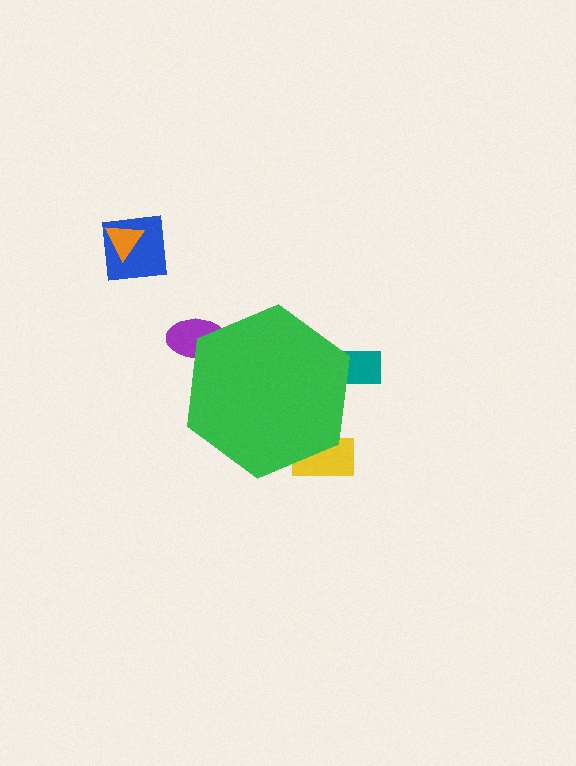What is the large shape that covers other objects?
A green hexagon.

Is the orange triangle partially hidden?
No, the orange triangle is fully visible.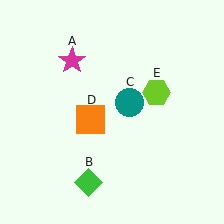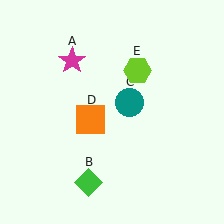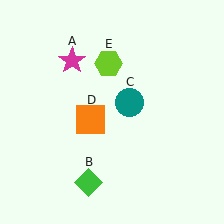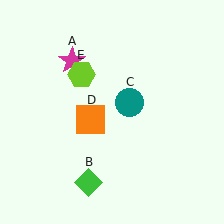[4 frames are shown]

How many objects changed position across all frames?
1 object changed position: lime hexagon (object E).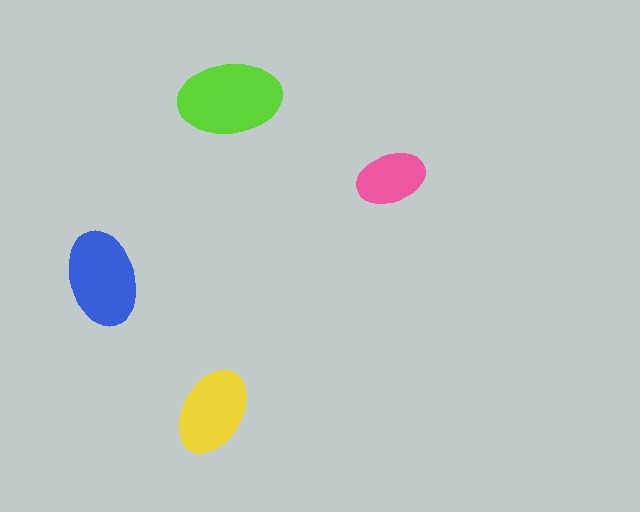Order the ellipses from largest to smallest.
the lime one, the blue one, the yellow one, the pink one.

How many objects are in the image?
There are 4 objects in the image.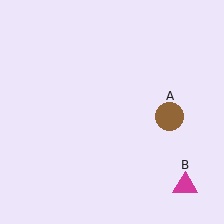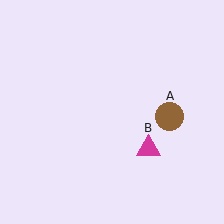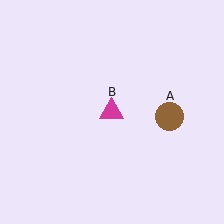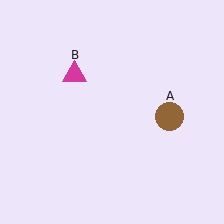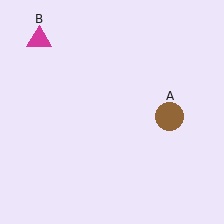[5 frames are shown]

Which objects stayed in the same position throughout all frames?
Brown circle (object A) remained stationary.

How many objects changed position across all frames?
1 object changed position: magenta triangle (object B).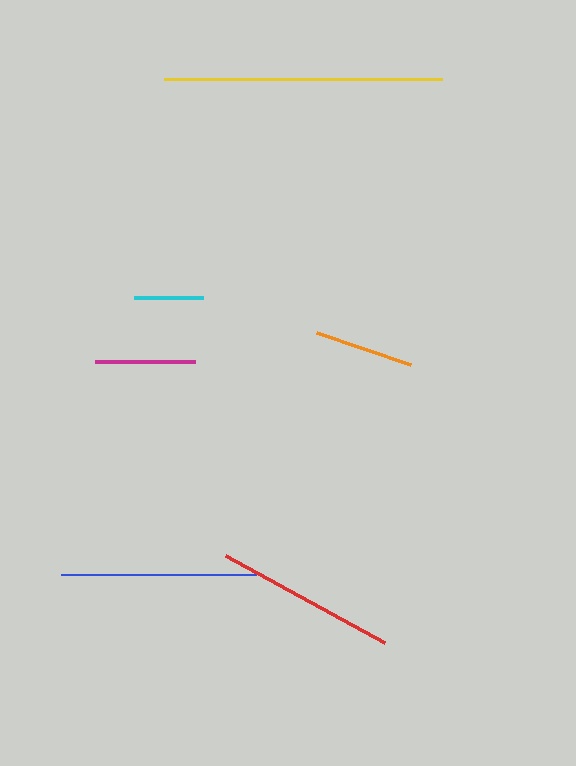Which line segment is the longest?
The yellow line is the longest at approximately 278 pixels.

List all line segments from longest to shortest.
From longest to shortest: yellow, blue, red, magenta, orange, cyan.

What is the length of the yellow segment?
The yellow segment is approximately 278 pixels long.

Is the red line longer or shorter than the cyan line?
The red line is longer than the cyan line.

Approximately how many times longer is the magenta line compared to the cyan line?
The magenta line is approximately 1.4 times the length of the cyan line.